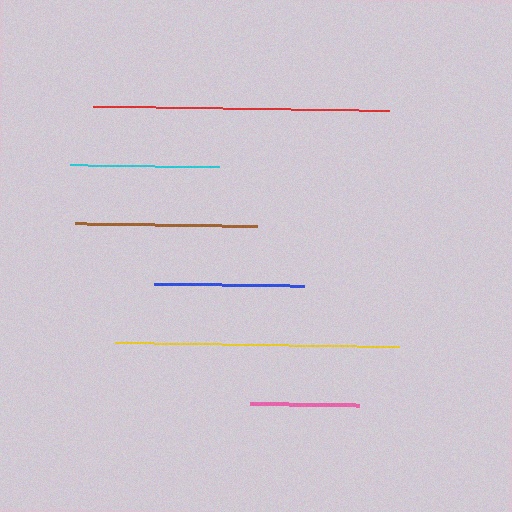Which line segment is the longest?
The red line is the longest at approximately 296 pixels.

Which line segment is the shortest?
The pink line is the shortest at approximately 108 pixels.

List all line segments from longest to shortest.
From longest to shortest: red, yellow, brown, blue, cyan, pink.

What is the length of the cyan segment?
The cyan segment is approximately 149 pixels long.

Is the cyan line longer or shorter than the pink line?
The cyan line is longer than the pink line.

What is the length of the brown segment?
The brown segment is approximately 182 pixels long.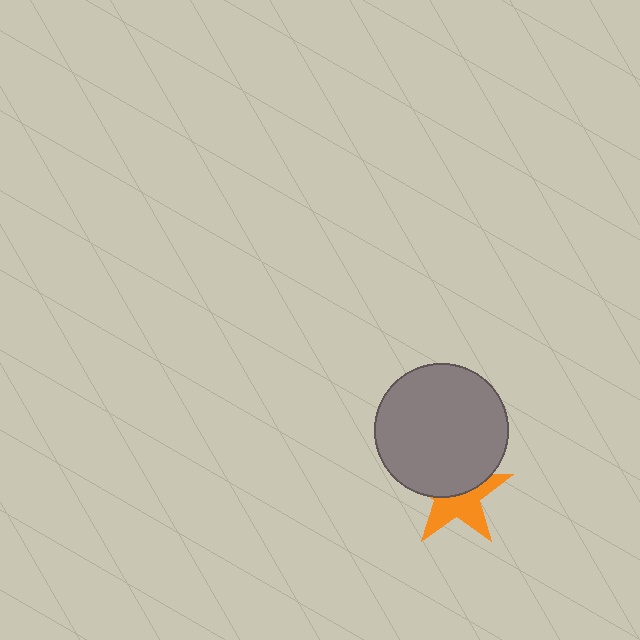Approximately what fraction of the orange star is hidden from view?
Roughly 49% of the orange star is hidden behind the gray circle.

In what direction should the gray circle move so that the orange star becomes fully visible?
The gray circle should move up. That is the shortest direction to clear the overlap and leave the orange star fully visible.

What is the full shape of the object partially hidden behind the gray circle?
The partially hidden object is an orange star.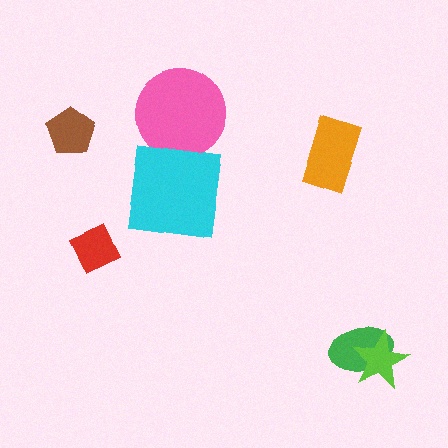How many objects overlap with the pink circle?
0 objects overlap with the pink circle.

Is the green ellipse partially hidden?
Yes, it is partially covered by another shape.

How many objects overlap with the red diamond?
0 objects overlap with the red diamond.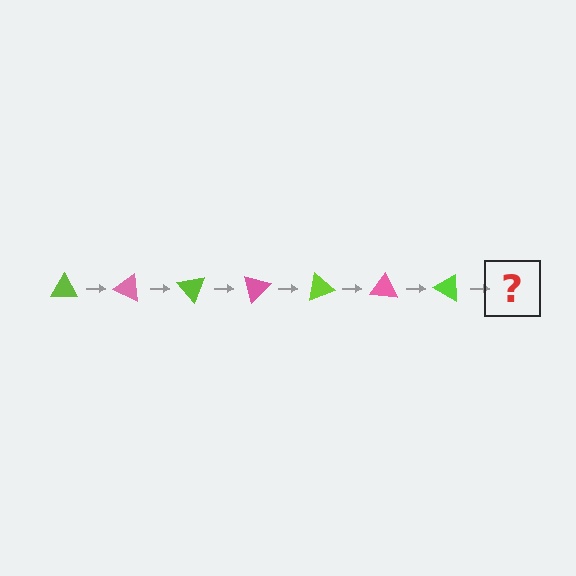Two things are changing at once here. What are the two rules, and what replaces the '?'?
The two rules are that it rotates 25 degrees each step and the color cycles through lime and pink. The '?' should be a pink triangle, rotated 175 degrees from the start.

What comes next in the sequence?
The next element should be a pink triangle, rotated 175 degrees from the start.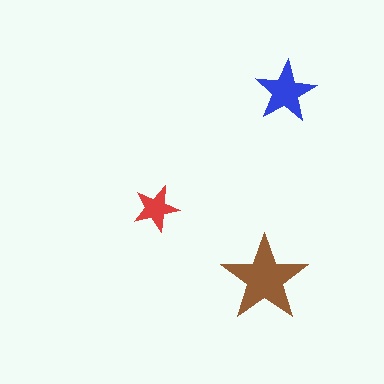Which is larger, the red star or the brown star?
The brown one.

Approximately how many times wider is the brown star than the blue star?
About 1.5 times wider.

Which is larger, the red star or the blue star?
The blue one.